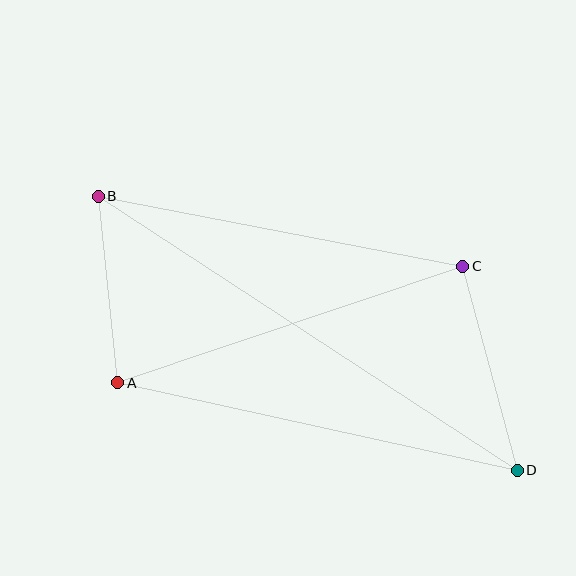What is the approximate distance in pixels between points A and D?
The distance between A and D is approximately 409 pixels.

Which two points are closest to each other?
Points A and B are closest to each other.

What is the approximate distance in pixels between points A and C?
The distance between A and C is approximately 364 pixels.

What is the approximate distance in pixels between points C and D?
The distance between C and D is approximately 211 pixels.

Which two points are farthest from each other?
Points B and D are farthest from each other.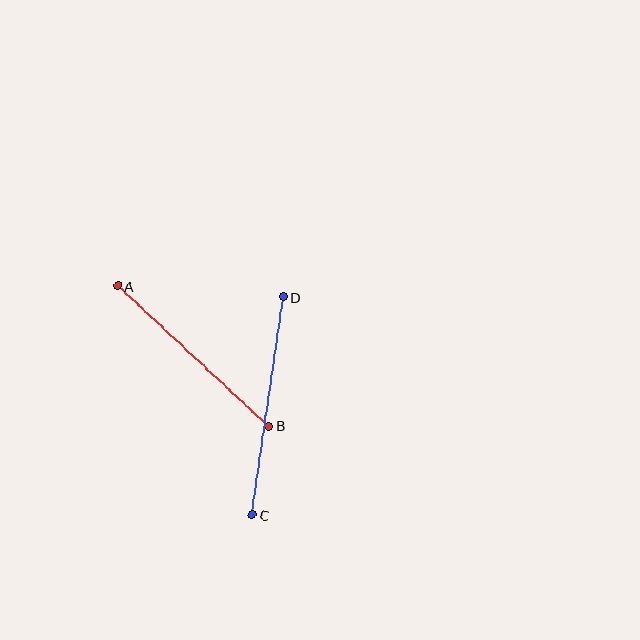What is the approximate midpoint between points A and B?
The midpoint is at approximately (193, 356) pixels.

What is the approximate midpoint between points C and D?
The midpoint is at approximately (268, 406) pixels.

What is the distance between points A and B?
The distance is approximately 206 pixels.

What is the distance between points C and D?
The distance is approximately 220 pixels.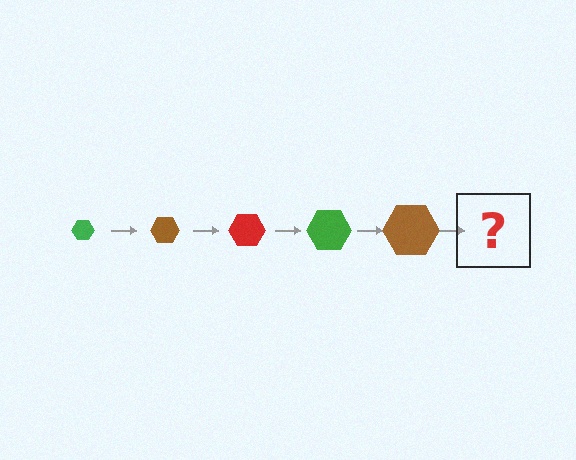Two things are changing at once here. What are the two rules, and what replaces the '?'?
The two rules are that the hexagon grows larger each step and the color cycles through green, brown, and red. The '?' should be a red hexagon, larger than the previous one.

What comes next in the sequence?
The next element should be a red hexagon, larger than the previous one.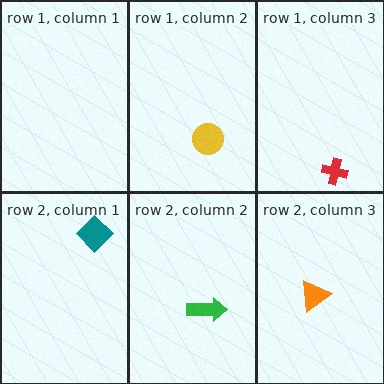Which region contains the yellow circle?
The row 1, column 2 region.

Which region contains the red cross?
The row 1, column 3 region.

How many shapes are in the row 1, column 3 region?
1.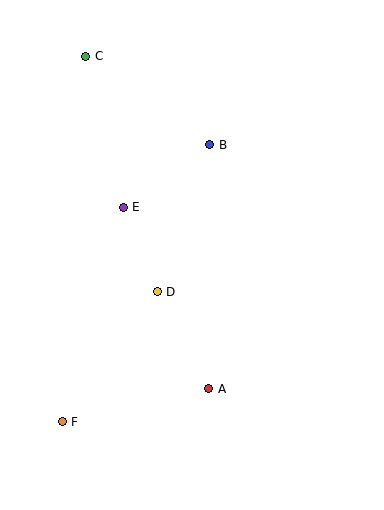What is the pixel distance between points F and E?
The distance between F and E is 223 pixels.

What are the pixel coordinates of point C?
Point C is at (86, 56).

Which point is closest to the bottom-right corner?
Point A is closest to the bottom-right corner.